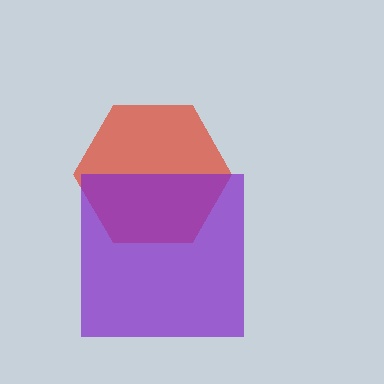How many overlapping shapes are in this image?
There are 2 overlapping shapes in the image.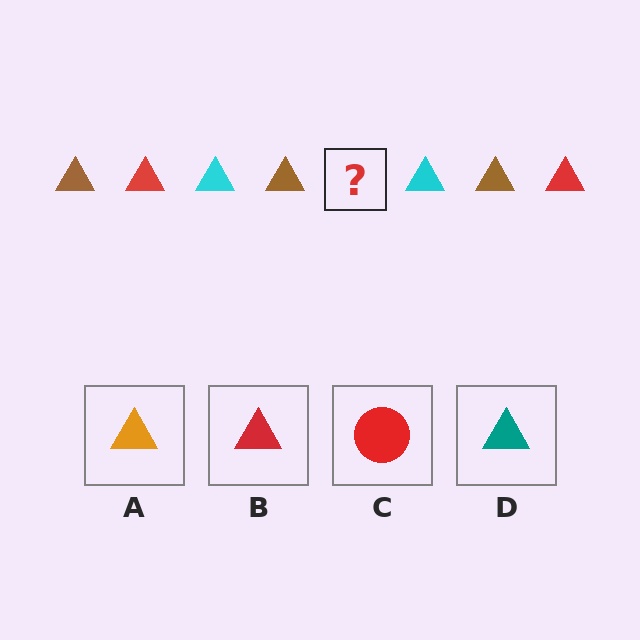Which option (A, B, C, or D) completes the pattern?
B.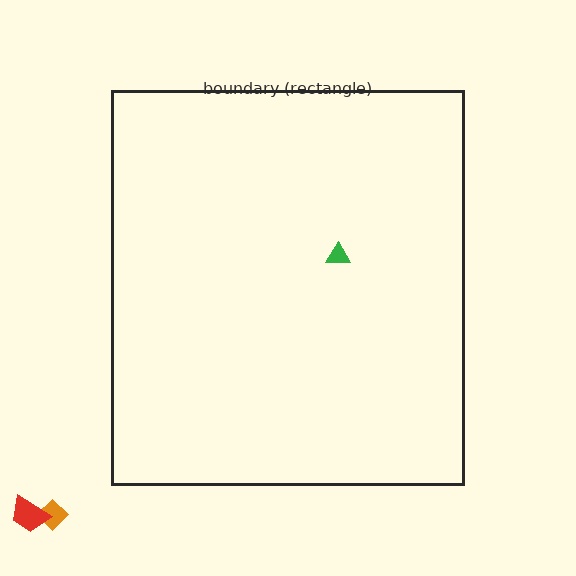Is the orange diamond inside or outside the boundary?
Outside.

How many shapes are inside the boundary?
1 inside, 2 outside.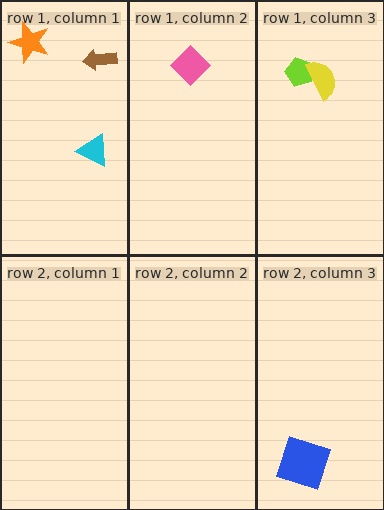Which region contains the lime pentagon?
The row 1, column 3 region.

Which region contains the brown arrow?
The row 1, column 1 region.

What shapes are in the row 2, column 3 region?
The blue square.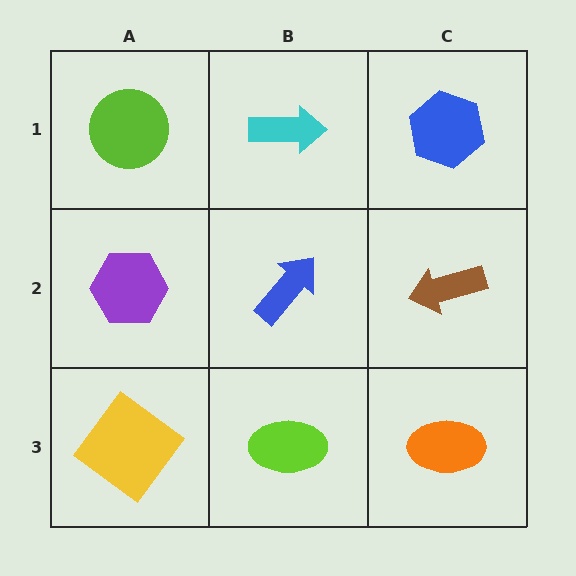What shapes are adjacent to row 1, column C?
A brown arrow (row 2, column C), a cyan arrow (row 1, column B).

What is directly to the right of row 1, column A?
A cyan arrow.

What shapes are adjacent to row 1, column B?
A blue arrow (row 2, column B), a lime circle (row 1, column A), a blue hexagon (row 1, column C).